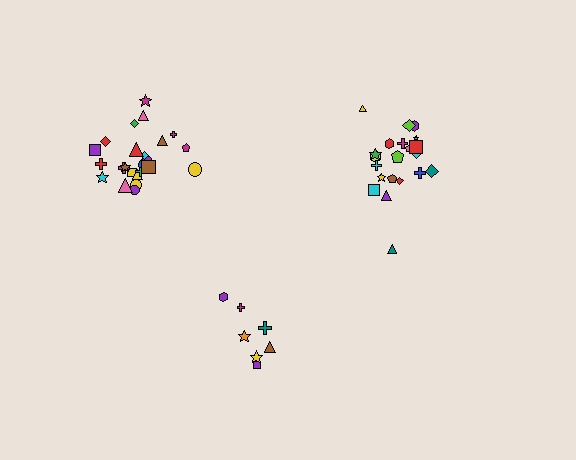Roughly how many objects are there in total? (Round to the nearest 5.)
Roughly 55 objects in total.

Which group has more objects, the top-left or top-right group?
The top-left group.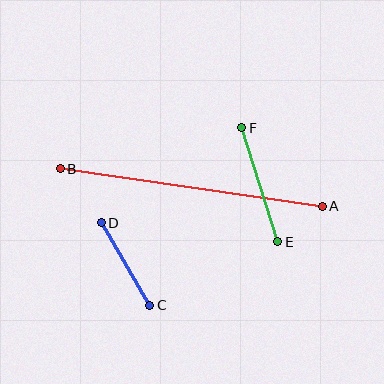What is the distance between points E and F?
The distance is approximately 119 pixels.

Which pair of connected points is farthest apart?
Points A and B are farthest apart.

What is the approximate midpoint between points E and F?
The midpoint is at approximately (260, 185) pixels.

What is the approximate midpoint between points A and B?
The midpoint is at approximately (191, 188) pixels.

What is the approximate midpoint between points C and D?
The midpoint is at approximately (125, 264) pixels.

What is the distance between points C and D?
The distance is approximately 96 pixels.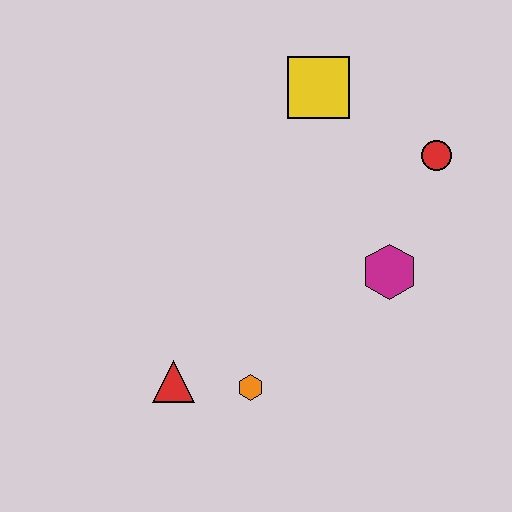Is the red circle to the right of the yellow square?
Yes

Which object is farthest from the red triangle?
The red circle is farthest from the red triangle.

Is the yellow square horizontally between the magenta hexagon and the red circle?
No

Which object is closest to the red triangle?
The orange hexagon is closest to the red triangle.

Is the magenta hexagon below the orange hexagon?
No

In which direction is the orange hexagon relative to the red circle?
The orange hexagon is below the red circle.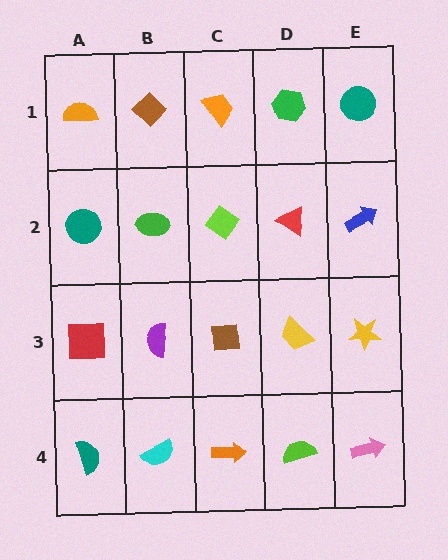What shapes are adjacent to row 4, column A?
A red square (row 3, column A), a cyan semicircle (row 4, column B).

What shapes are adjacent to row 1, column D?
A red triangle (row 2, column D), an orange trapezoid (row 1, column C), a teal circle (row 1, column E).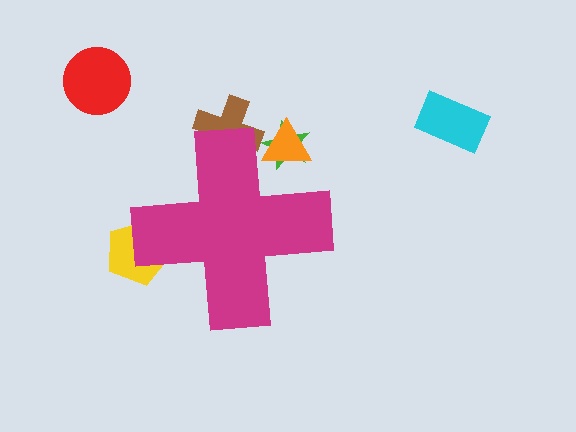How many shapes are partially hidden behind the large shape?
4 shapes are partially hidden.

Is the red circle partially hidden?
No, the red circle is fully visible.